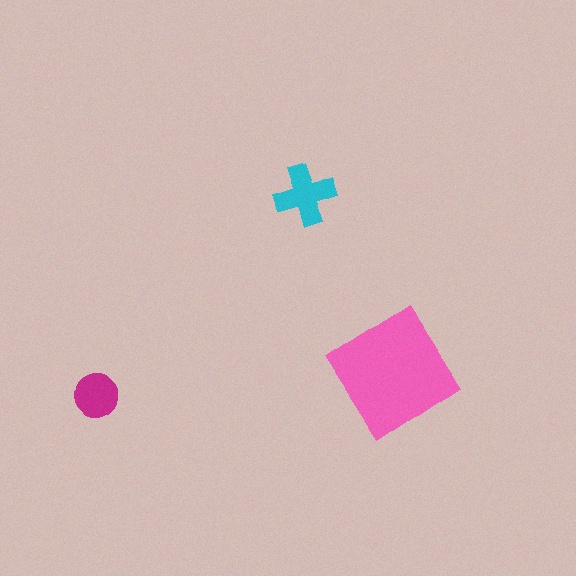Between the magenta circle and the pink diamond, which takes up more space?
The pink diamond.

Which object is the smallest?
The magenta circle.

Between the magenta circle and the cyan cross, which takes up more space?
The cyan cross.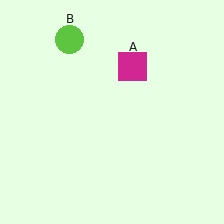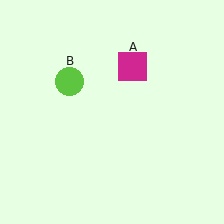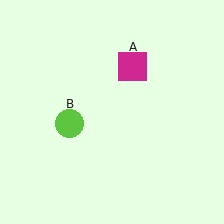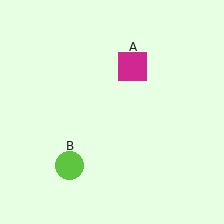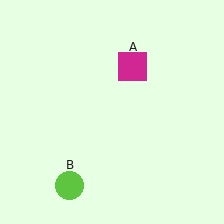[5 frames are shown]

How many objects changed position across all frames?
1 object changed position: lime circle (object B).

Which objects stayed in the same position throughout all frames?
Magenta square (object A) remained stationary.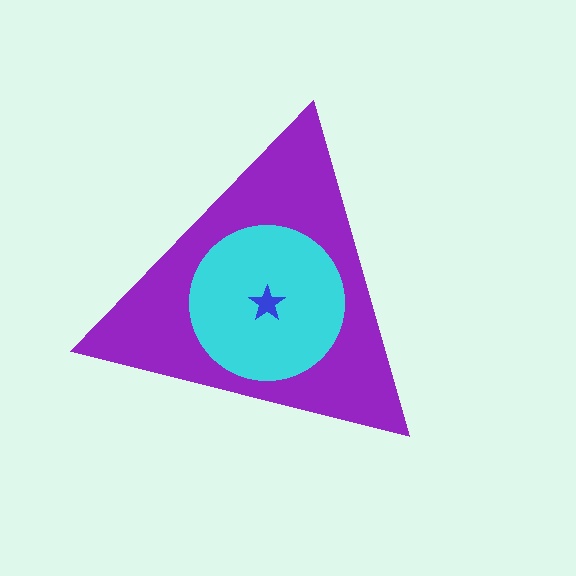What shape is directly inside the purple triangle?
The cyan circle.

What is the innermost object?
The blue star.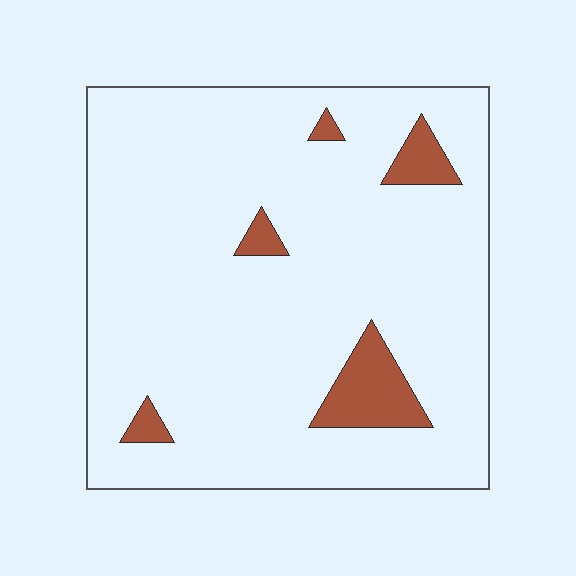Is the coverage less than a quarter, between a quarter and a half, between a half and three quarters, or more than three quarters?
Less than a quarter.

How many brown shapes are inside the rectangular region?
5.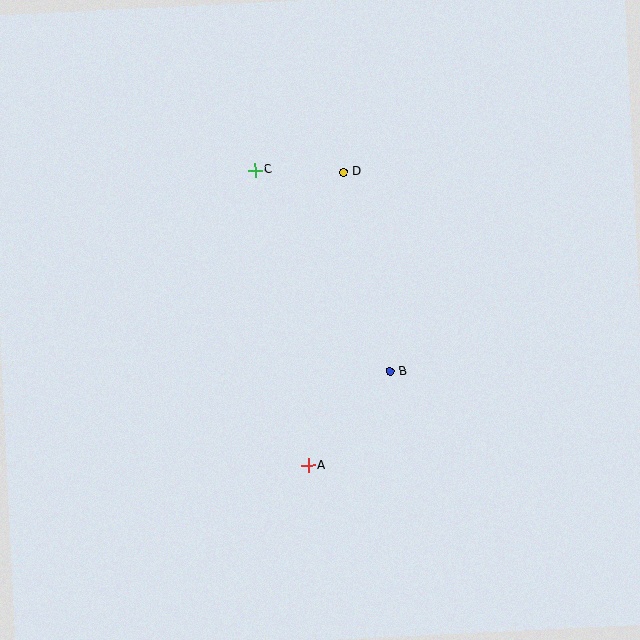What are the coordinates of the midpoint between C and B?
The midpoint between C and B is at (322, 271).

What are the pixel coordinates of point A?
Point A is at (309, 466).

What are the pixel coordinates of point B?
Point B is at (390, 371).